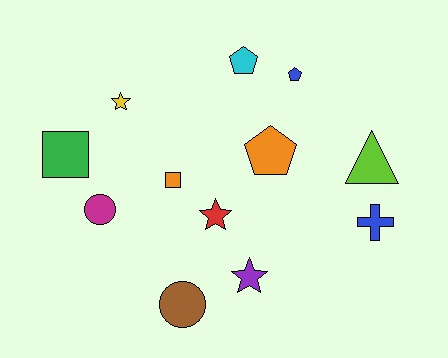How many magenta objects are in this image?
There is 1 magenta object.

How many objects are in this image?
There are 12 objects.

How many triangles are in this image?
There is 1 triangle.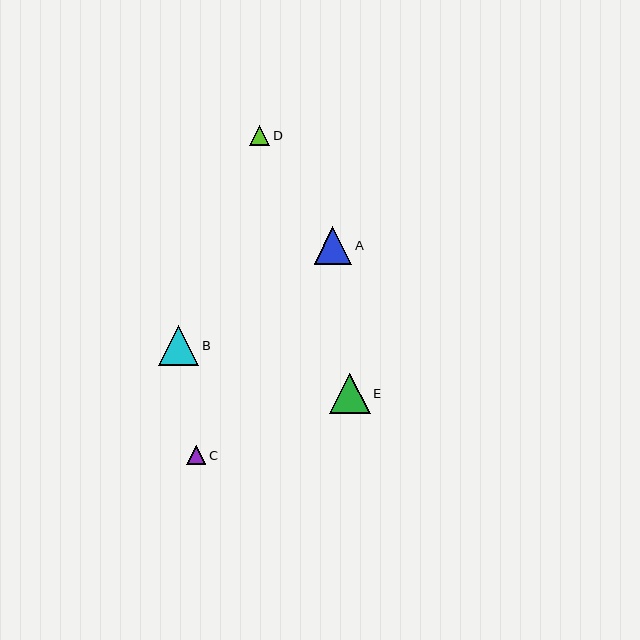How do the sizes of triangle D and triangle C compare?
Triangle D and triangle C are approximately the same size.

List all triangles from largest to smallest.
From largest to smallest: E, B, A, D, C.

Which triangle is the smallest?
Triangle C is the smallest with a size of approximately 19 pixels.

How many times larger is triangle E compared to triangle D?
Triangle E is approximately 2.0 times the size of triangle D.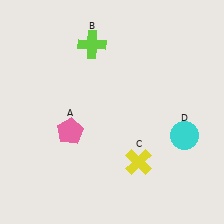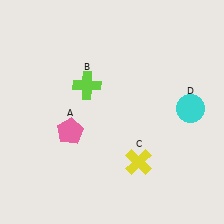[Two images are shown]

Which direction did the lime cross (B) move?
The lime cross (B) moved down.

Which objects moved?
The objects that moved are: the lime cross (B), the cyan circle (D).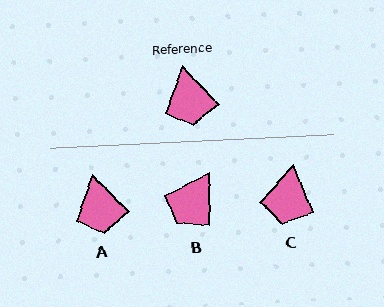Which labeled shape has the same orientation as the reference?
A.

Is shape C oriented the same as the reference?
No, it is off by about 22 degrees.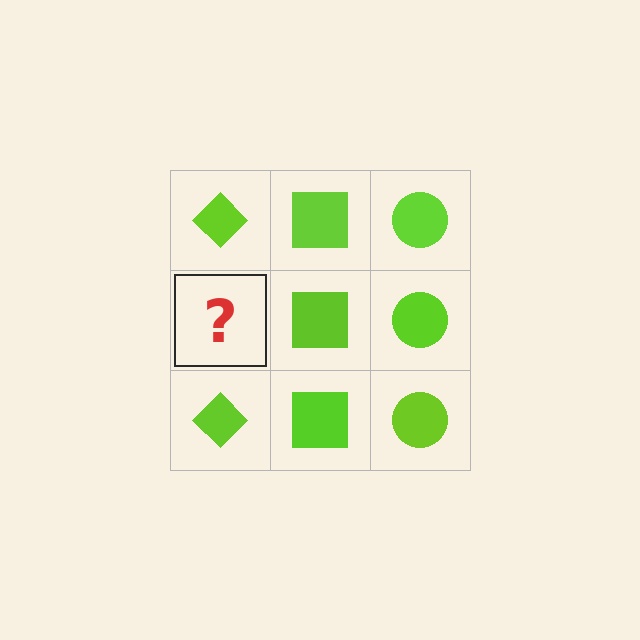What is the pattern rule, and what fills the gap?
The rule is that each column has a consistent shape. The gap should be filled with a lime diamond.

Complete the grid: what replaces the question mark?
The question mark should be replaced with a lime diamond.